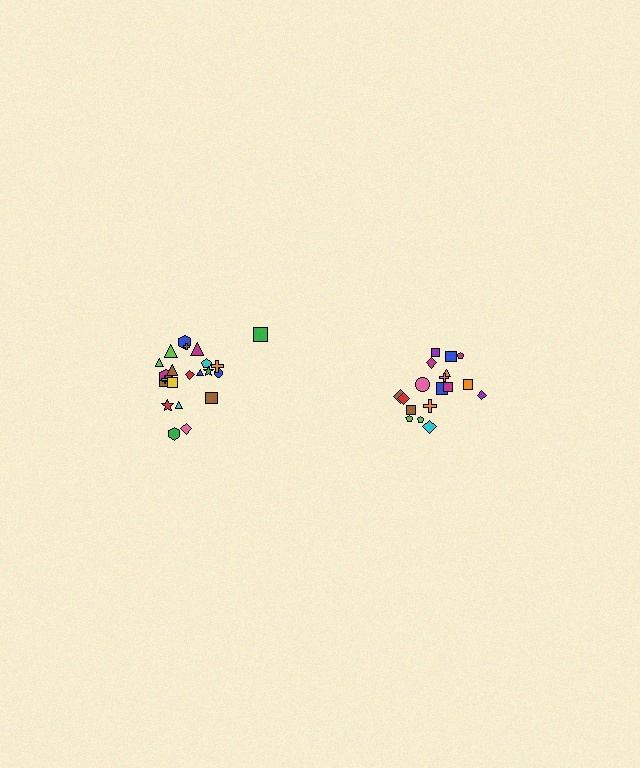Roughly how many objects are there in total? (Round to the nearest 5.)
Roughly 40 objects in total.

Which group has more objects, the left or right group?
The left group.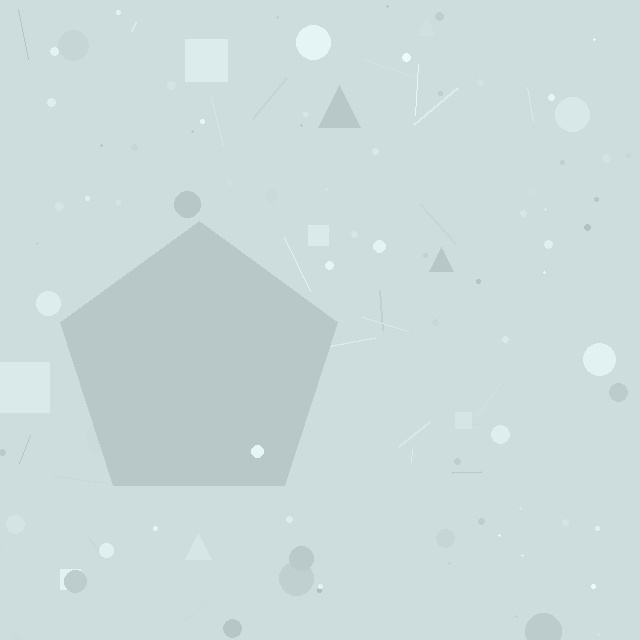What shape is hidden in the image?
A pentagon is hidden in the image.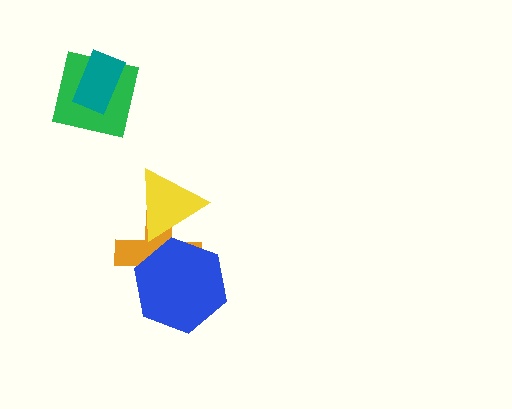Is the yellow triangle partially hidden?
Yes, it is partially covered by another shape.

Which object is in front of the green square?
The teal rectangle is in front of the green square.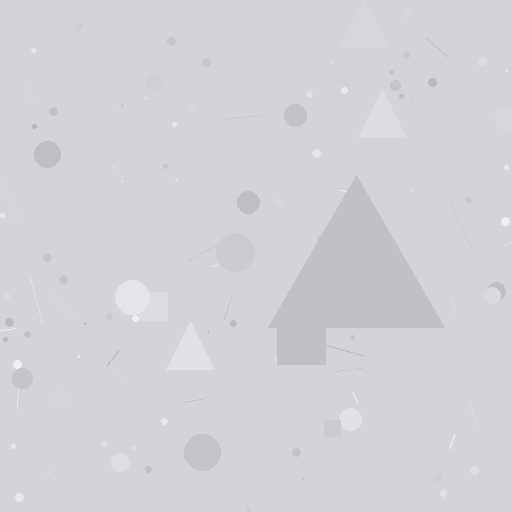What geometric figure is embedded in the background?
A triangle is embedded in the background.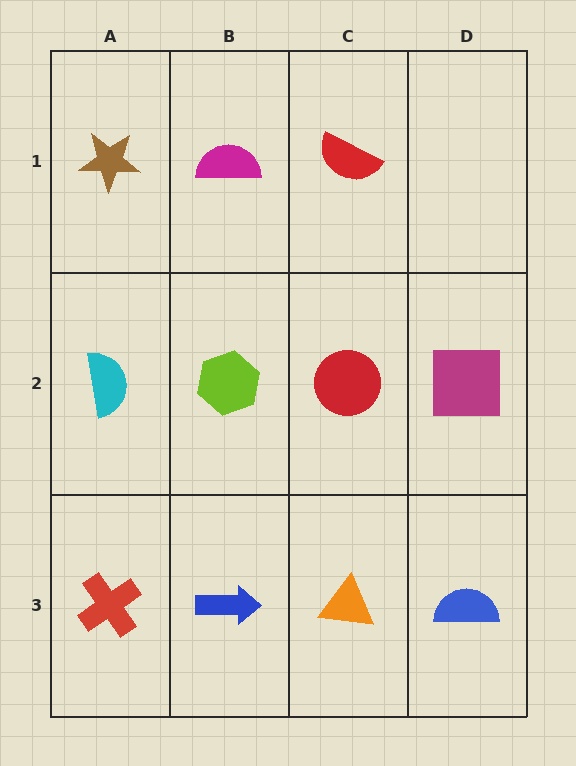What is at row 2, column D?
A magenta square.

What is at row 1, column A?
A brown star.